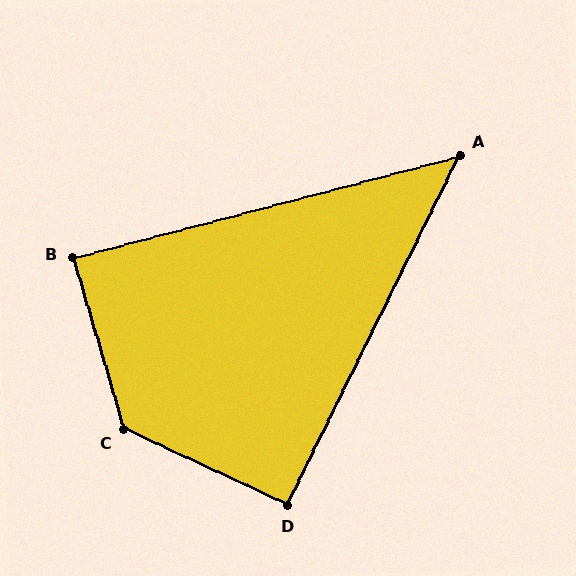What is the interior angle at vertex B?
Approximately 88 degrees (approximately right).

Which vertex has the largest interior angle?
C, at approximately 131 degrees.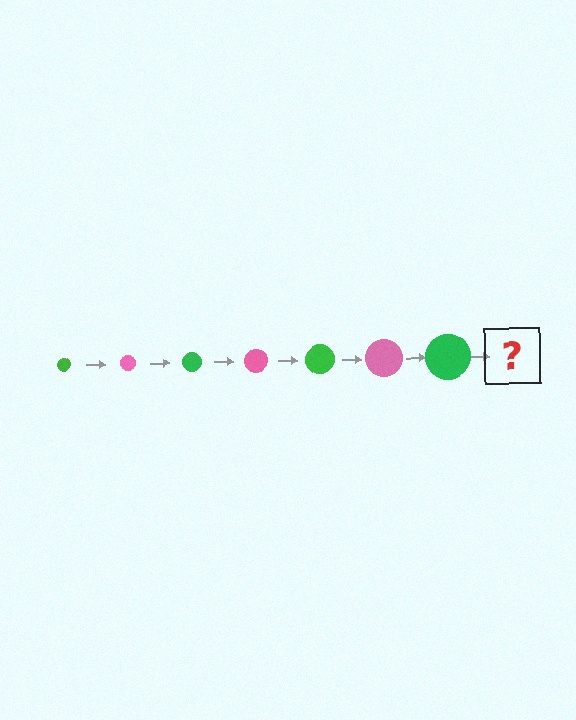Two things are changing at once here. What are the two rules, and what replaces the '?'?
The two rules are that the circle grows larger each step and the color cycles through green and pink. The '?' should be a pink circle, larger than the previous one.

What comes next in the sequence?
The next element should be a pink circle, larger than the previous one.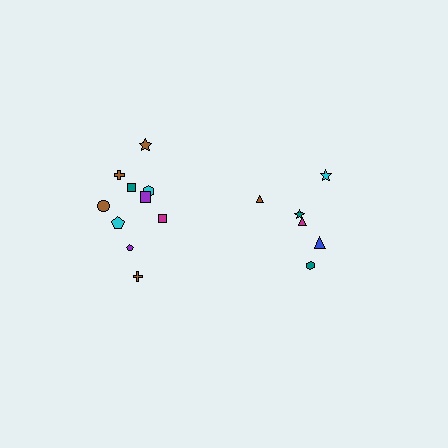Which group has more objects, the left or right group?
The left group.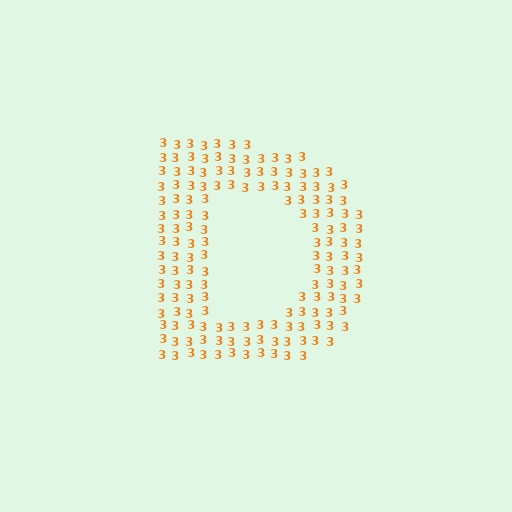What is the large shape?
The large shape is the letter D.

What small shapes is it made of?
It is made of small digit 3's.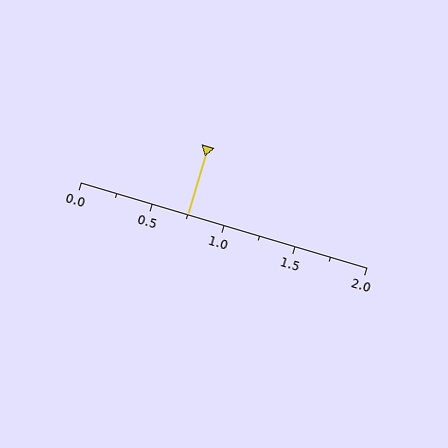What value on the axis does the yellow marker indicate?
The marker indicates approximately 0.75.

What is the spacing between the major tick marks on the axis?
The major ticks are spaced 0.5 apart.